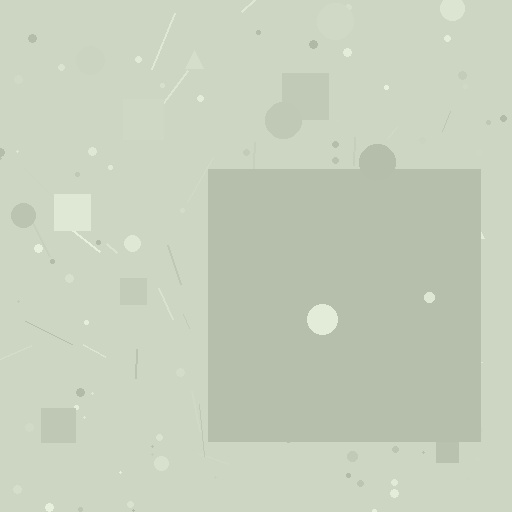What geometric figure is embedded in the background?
A square is embedded in the background.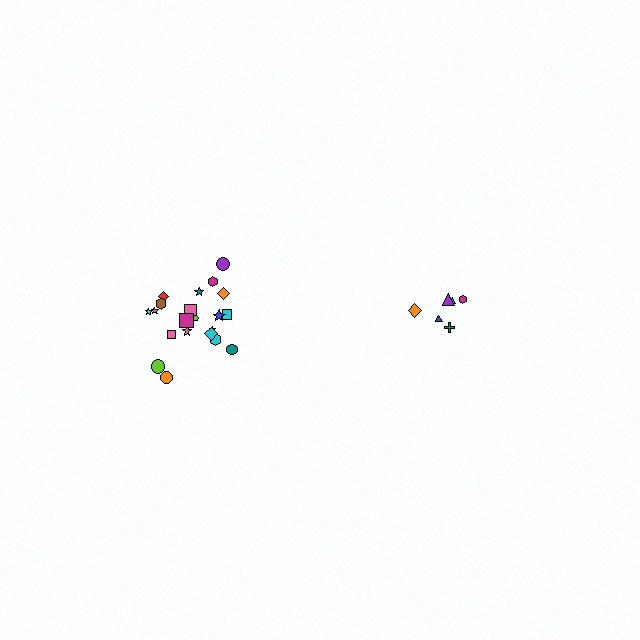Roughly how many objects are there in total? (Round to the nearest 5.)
Roughly 30 objects in total.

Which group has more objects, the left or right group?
The left group.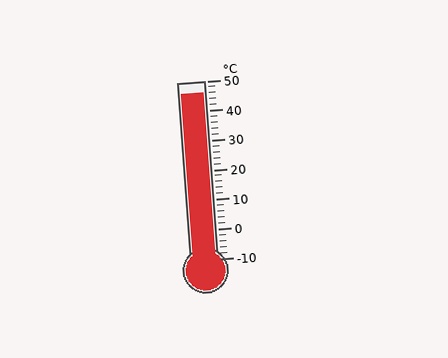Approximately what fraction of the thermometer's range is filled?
The thermometer is filled to approximately 95% of its range.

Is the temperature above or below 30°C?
The temperature is above 30°C.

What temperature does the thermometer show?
The thermometer shows approximately 46°C.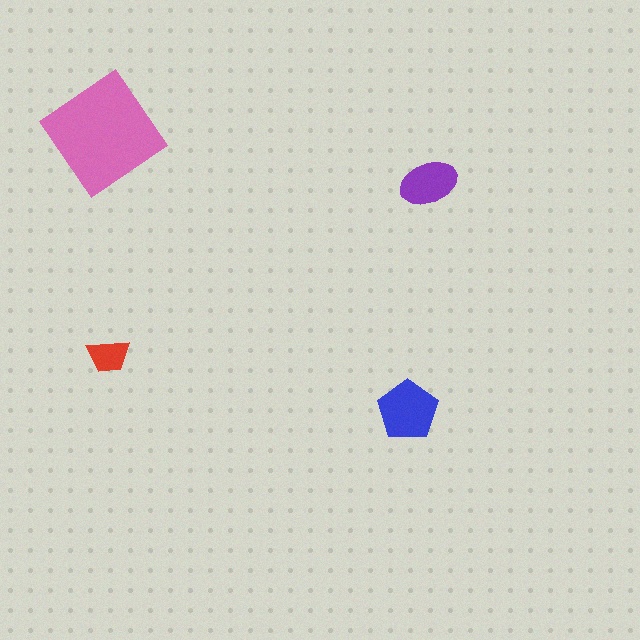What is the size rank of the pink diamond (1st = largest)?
1st.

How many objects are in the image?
There are 4 objects in the image.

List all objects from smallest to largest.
The red trapezoid, the purple ellipse, the blue pentagon, the pink diamond.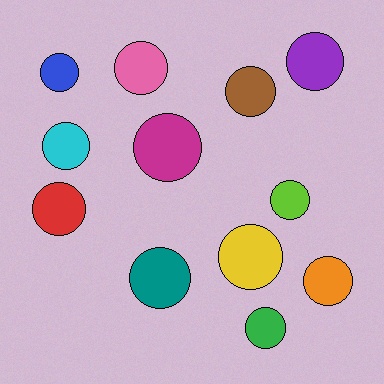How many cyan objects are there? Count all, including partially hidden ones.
There is 1 cyan object.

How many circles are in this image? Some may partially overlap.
There are 12 circles.